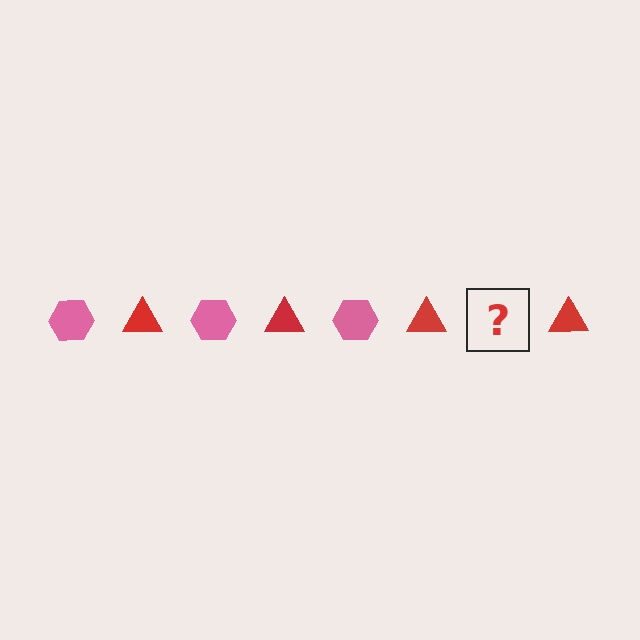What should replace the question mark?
The question mark should be replaced with a pink hexagon.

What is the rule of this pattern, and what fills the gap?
The rule is that the pattern alternates between pink hexagon and red triangle. The gap should be filled with a pink hexagon.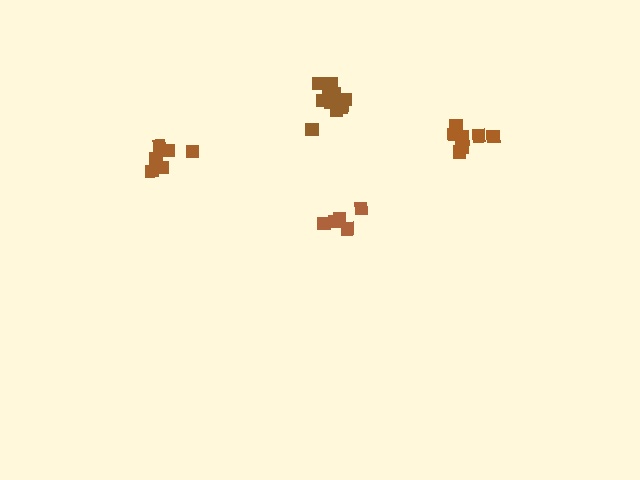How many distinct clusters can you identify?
There are 4 distinct clusters.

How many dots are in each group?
Group 1: 5 dots, Group 2: 8 dots, Group 3: 6 dots, Group 4: 11 dots (30 total).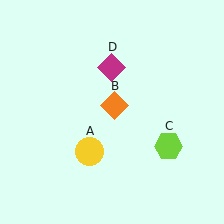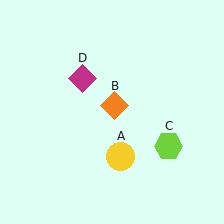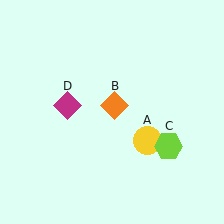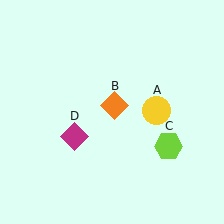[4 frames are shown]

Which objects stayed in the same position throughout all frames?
Orange diamond (object B) and lime hexagon (object C) remained stationary.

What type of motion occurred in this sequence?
The yellow circle (object A), magenta diamond (object D) rotated counterclockwise around the center of the scene.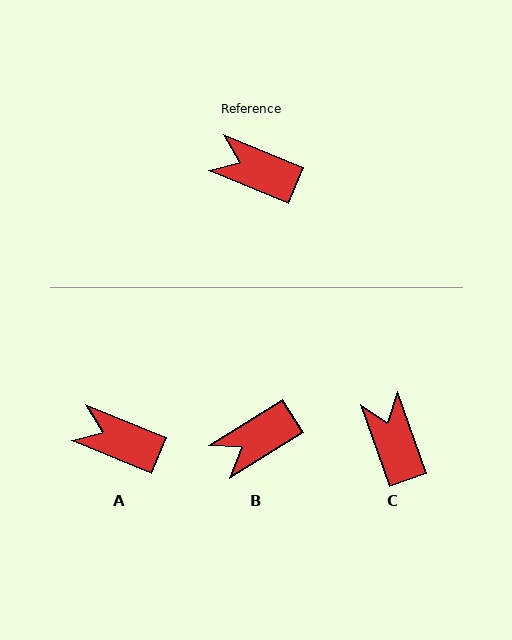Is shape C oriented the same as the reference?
No, it is off by about 48 degrees.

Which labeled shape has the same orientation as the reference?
A.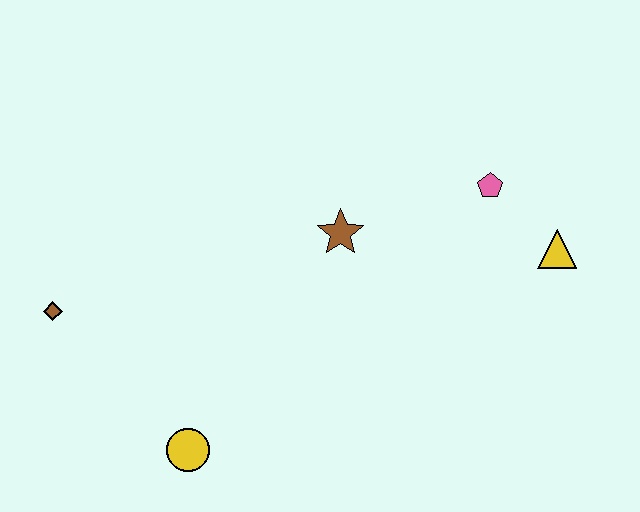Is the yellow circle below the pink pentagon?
Yes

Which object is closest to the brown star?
The pink pentagon is closest to the brown star.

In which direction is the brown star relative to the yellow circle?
The brown star is above the yellow circle.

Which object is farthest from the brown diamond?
The yellow triangle is farthest from the brown diamond.